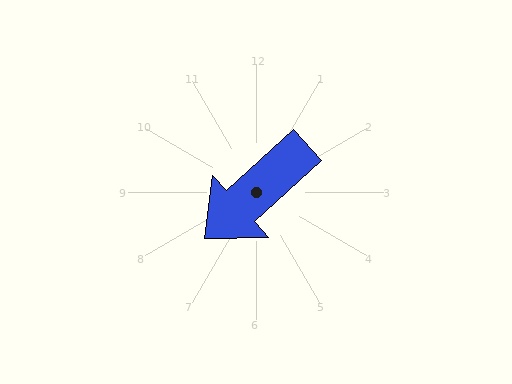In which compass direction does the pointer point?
Southwest.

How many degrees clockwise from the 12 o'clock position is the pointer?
Approximately 228 degrees.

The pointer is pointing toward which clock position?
Roughly 8 o'clock.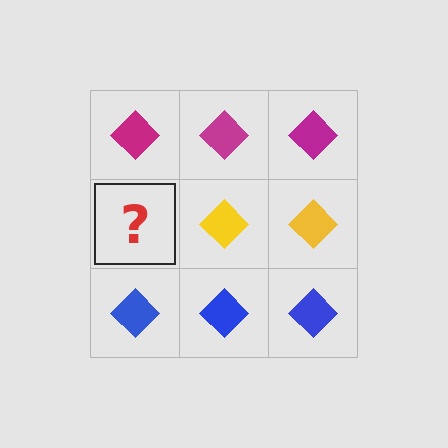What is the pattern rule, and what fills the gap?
The rule is that each row has a consistent color. The gap should be filled with a yellow diamond.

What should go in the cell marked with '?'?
The missing cell should contain a yellow diamond.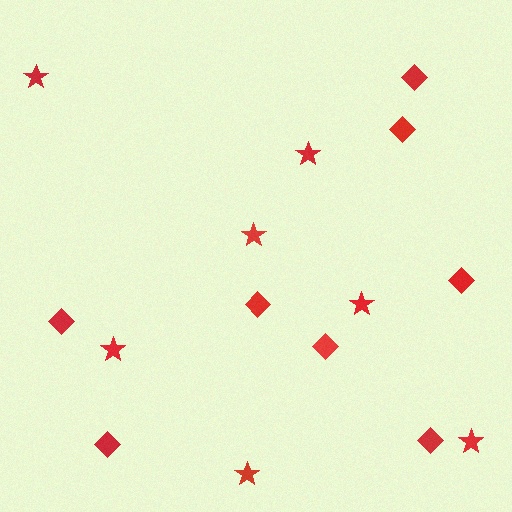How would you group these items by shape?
There are 2 groups: one group of diamonds (8) and one group of stars (7).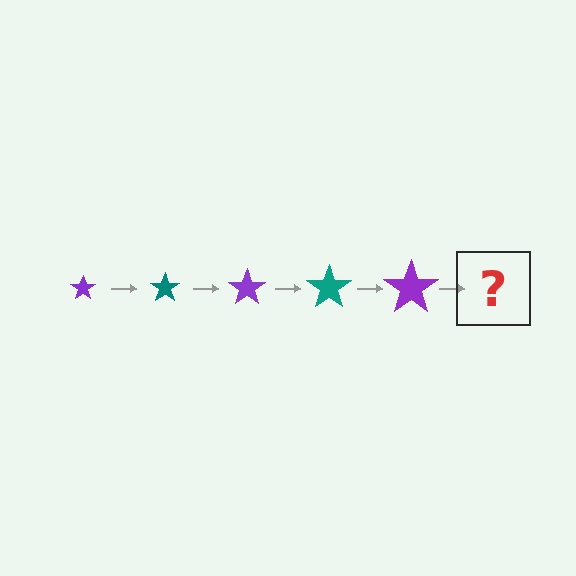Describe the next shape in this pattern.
It should be a teal star, larger than the previous one.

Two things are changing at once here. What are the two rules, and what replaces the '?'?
The two rules are that the star grows larger each step and the color cycles through purple and teal. The '?' should be a teal star, larger than the previous one.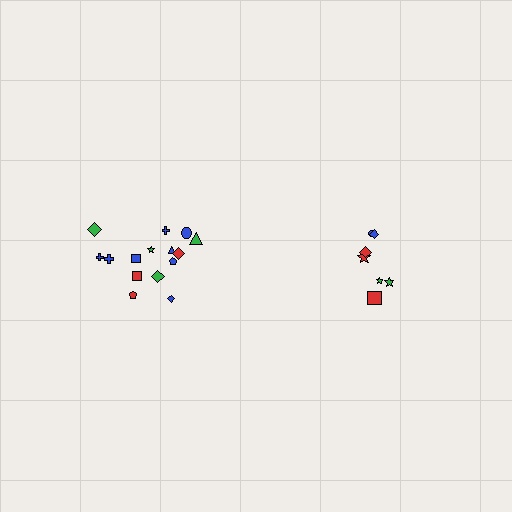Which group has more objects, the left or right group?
The left group.